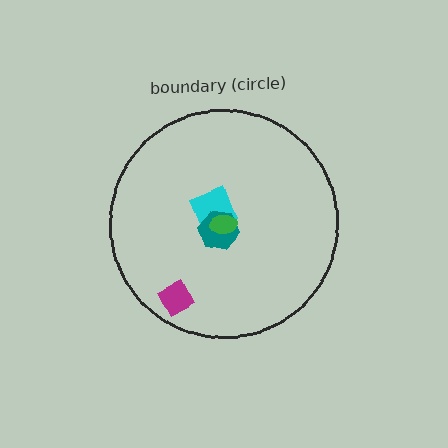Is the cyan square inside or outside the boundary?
Inside.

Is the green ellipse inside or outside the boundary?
Inside.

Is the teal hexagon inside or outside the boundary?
Inside.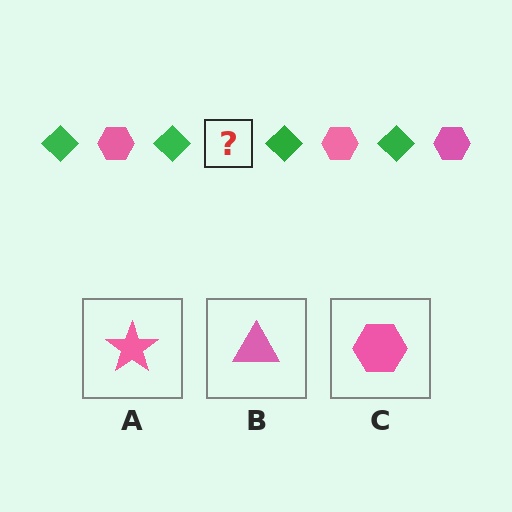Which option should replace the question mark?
Option C.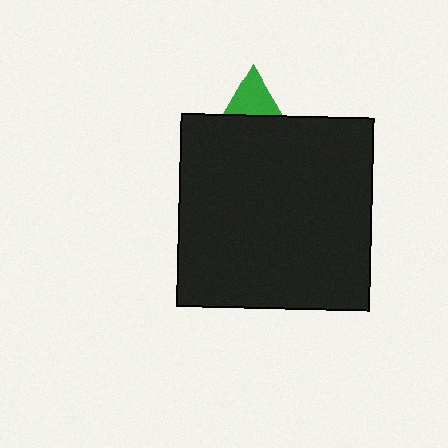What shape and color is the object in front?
The object in front is a black square.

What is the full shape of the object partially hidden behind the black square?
The partially hidden object is a green triangle.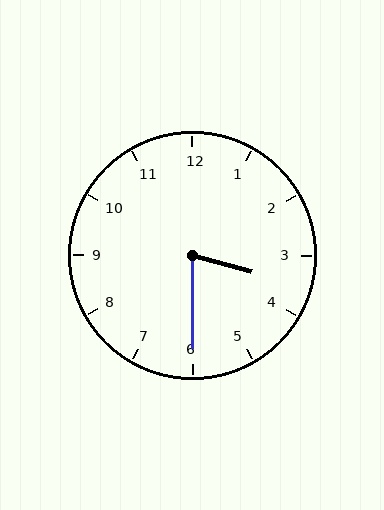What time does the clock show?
3:30.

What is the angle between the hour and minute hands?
Approximately 75 degrees.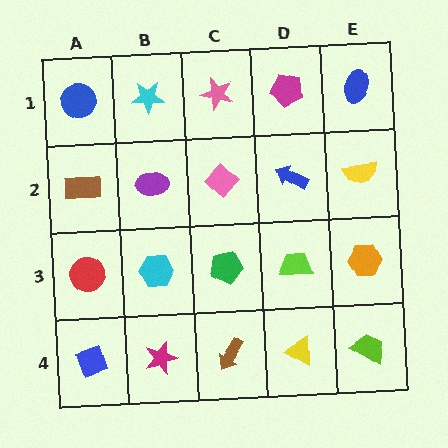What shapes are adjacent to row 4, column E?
An orange hexagon (row 3, column E), a yellow triangle (row 4, column D).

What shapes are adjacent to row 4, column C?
A green pentagon (row 3, column C), a magenta star (row 4, column B), a yellow triangle (row 4, column D).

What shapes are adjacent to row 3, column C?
A pink diamond (row 2, column C), a brown arrow (row 4, column C), a cyan hexagon (row 3, column B), a lime trapezoid (row 3, column D).